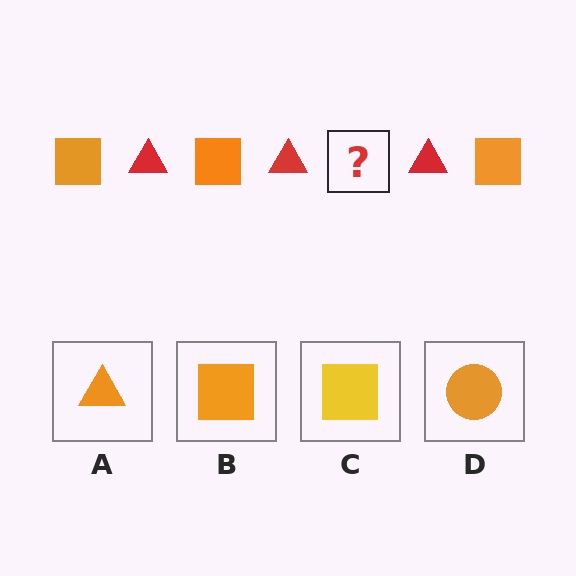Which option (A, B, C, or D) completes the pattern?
B.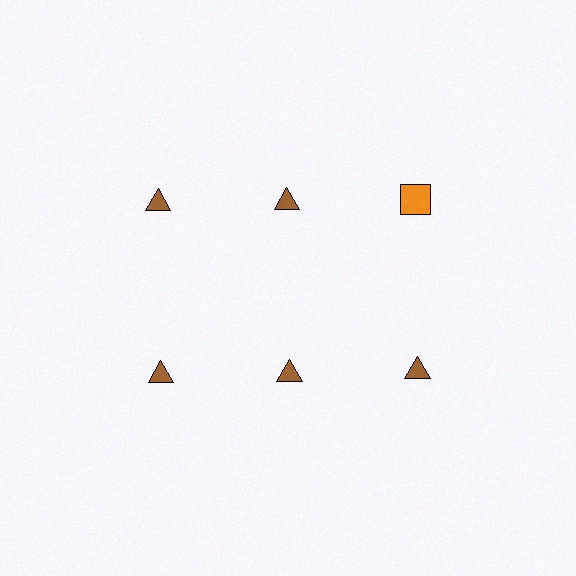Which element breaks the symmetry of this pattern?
The orange square in the top row, center column breaks the symmetry. All other shapes are brown triangles.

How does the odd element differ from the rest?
It differs in both color (orange instead of brown) and shape (square instead of triangle).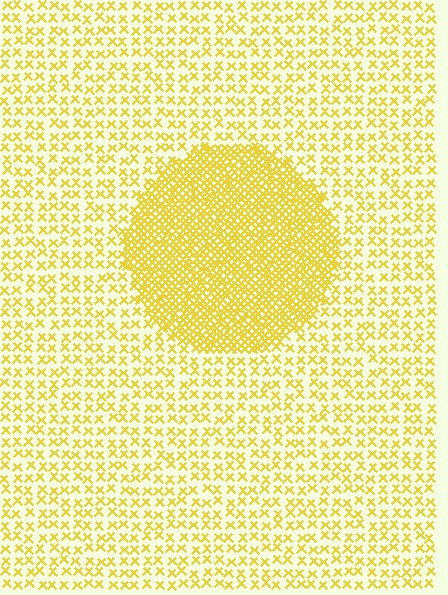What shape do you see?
I see a circle.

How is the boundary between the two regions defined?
The boundary is defined by a change in element density (approximately 2.9x ratio). All elements are the same color, size, and shape.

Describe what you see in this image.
The image contains small yellow elements arranged at two different densities. A circle-shaped region is visible where the elements are more densely packed than the surrounding area.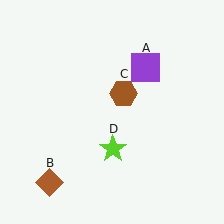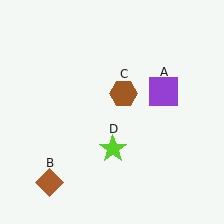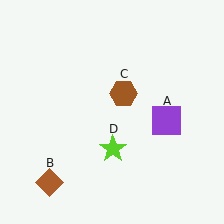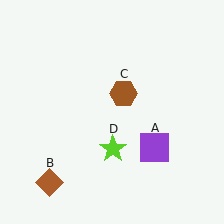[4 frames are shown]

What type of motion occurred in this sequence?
The purple square (object A) rotated clockwise around the center of the scene.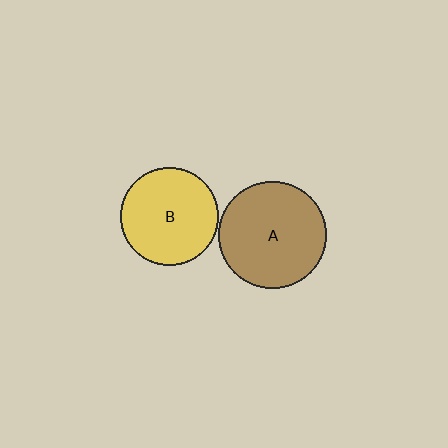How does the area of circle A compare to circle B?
Approximately 1.2 times.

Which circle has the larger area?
Circle A (brown).